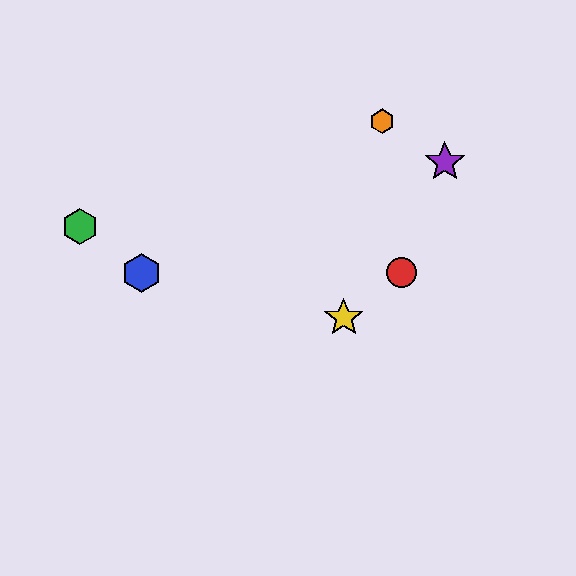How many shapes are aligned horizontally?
2 shapes (the red circle, the blue hexagon) are aligned horizontally.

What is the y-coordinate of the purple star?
The purple star is at y≈162.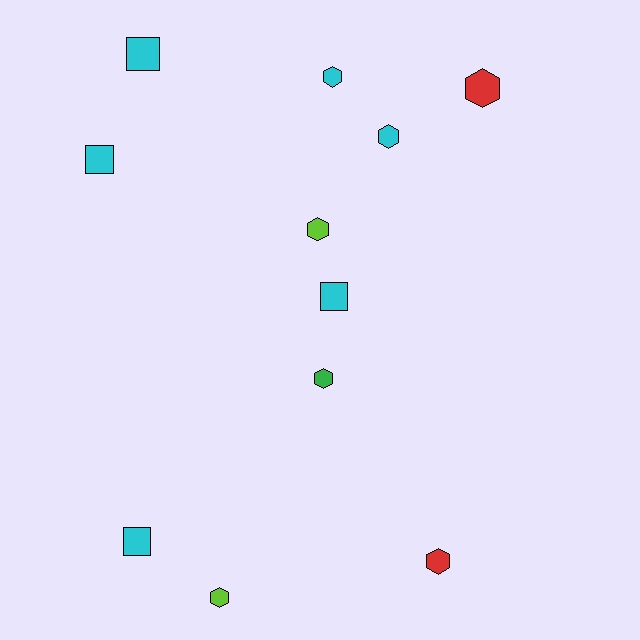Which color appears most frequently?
Cyan, with 6 objects.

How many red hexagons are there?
There are 2 red hexagons.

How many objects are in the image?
There are 11 objects.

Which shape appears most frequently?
Hexagon, with 7 objects.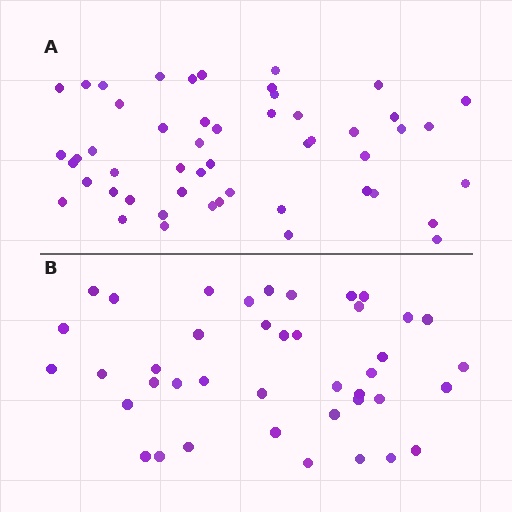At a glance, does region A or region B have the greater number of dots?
Region A (the top region) has more dots.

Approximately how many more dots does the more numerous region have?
Region A has roughly 10 or so more dots than region B.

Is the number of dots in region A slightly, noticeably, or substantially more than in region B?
Region A has only slightly more — the two regions are fairly close. The ratio is roughly 1.2 to 1.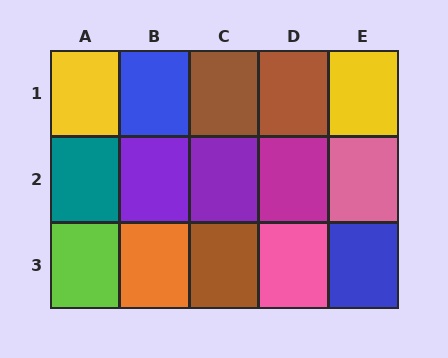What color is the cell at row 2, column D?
Magenta.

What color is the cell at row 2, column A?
Teal.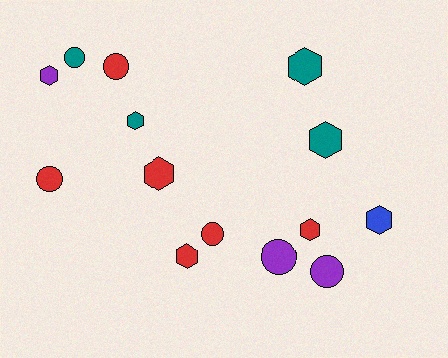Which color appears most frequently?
Red, with 6 objects.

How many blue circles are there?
There are no blue circles.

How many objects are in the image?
There are 14 objects.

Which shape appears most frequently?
Hexagon, with 8 objects.